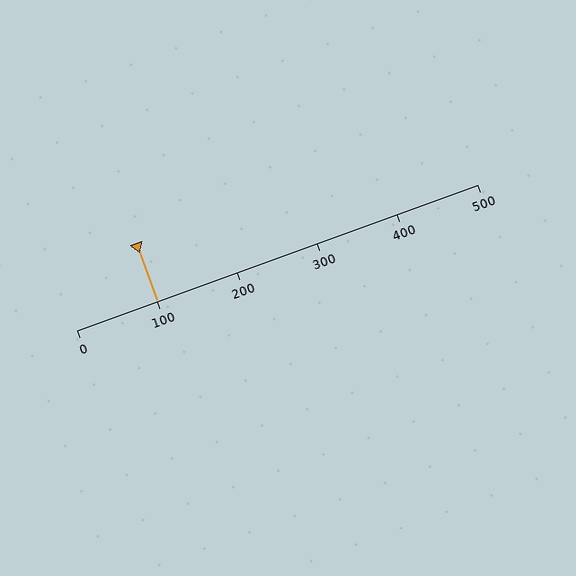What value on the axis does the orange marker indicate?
The marker indicates approximately 100.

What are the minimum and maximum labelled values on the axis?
The axis runs from 0 to 500.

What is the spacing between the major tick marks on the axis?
The major ticks are spaced 100 apart.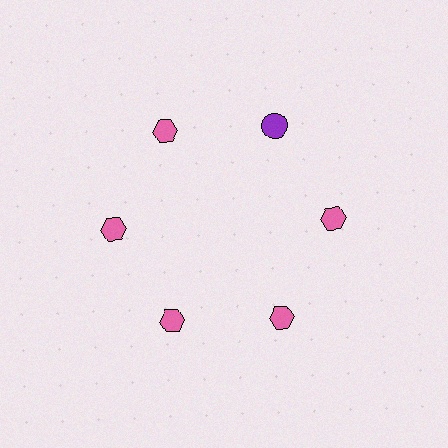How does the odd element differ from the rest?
It differs in both color (purple instead of pink) and shape (circle instead of hexagon).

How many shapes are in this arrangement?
There are 6 shapes arranged in a ring pattern.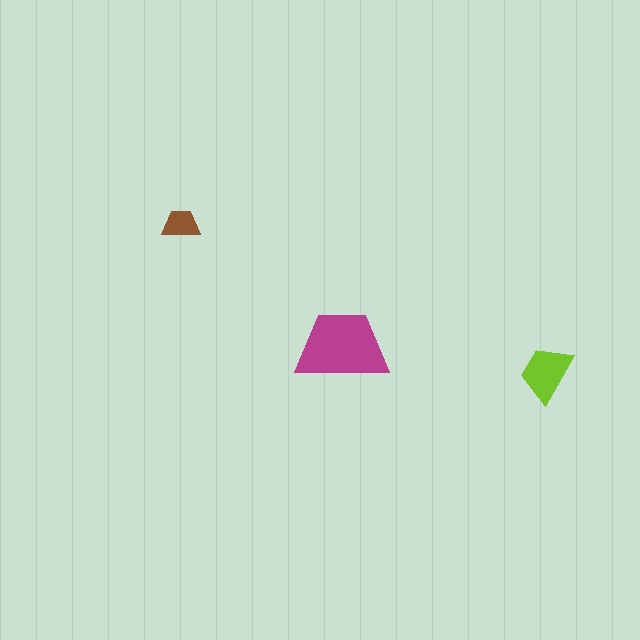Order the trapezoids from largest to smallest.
the magenta one, the lime one, the brown one.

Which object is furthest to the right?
The lime trapezoid is rightmost.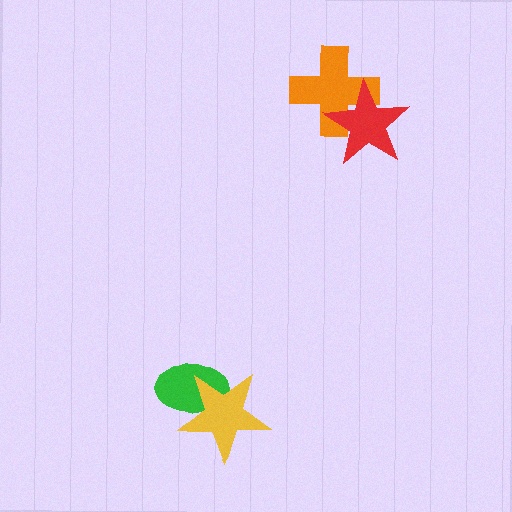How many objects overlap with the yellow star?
1 object overlaps with the yellow star.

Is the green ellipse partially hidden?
Yes, it is partially covered by another shape.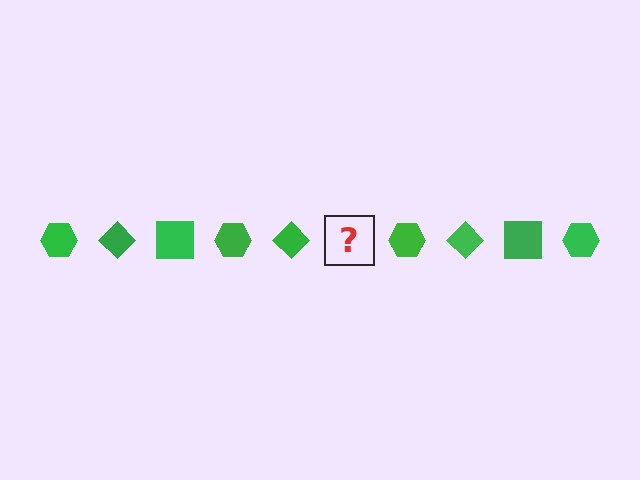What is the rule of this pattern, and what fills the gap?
The rule is that the pattern cycles through hexagon, diamond, square shapes in green. The gap should be filled with a green square.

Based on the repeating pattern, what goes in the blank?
The blank should be a green square.